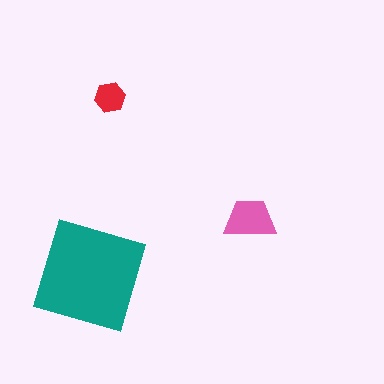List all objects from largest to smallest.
The teal square, the pink trapezoid, the red hexagon.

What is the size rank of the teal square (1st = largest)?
1st.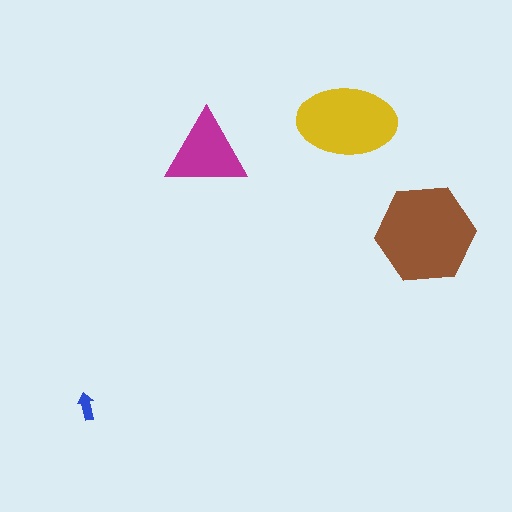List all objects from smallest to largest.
The blue arrow, the magenta triangle, the yellow ellipse, the brown hexagon.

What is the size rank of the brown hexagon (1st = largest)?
1st.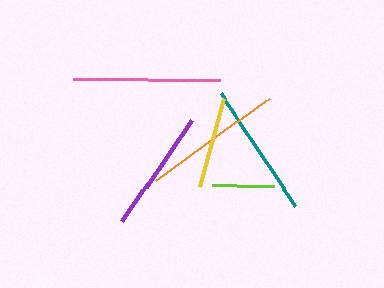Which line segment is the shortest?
The lime line is the shortest at approximately 62 pixels.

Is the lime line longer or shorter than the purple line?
The purple line is longer than the lime line.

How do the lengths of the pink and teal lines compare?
The pink and teal lines are approximately the same length.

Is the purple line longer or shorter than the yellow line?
The purple line is longer than the yellow line.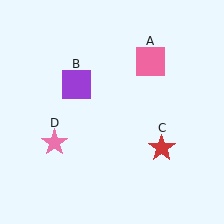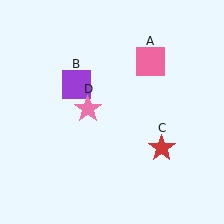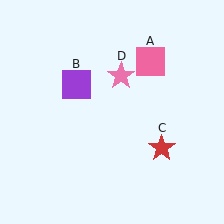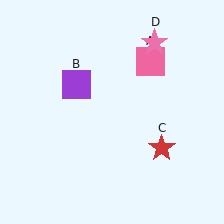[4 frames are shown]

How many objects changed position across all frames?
1 object changed position: pink star (object D).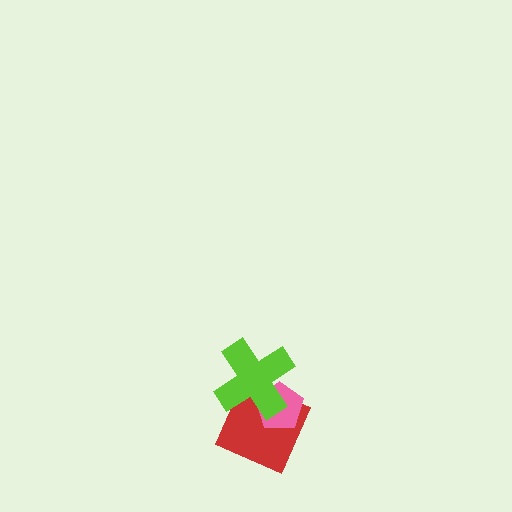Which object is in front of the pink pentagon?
The lime cross is in front of the pink pentagon.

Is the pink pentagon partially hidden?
Yes, it is partially covered by another shape.